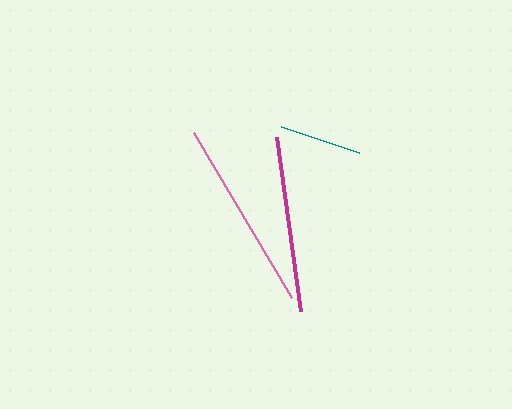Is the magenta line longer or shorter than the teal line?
The magenta line is longer than the teal line.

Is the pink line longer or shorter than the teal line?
The pink line is longer than the teal line.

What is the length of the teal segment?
The teal segment is approximately 82 pixels long.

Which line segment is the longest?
The pink line is the longest at approximately 192 pixels.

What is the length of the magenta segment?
The magenta segment is approximately 176 pixels long.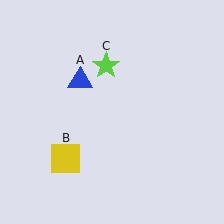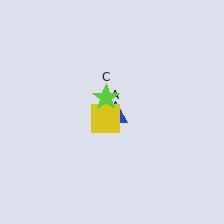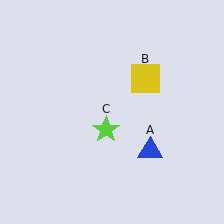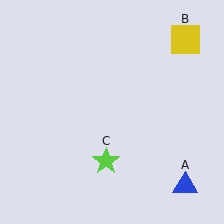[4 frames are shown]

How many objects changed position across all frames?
3 objects changed position: blue triangle (object A), yellow square (object B), lime star (object C).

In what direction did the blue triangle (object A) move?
The blue triangle (object A) moved down and to the right.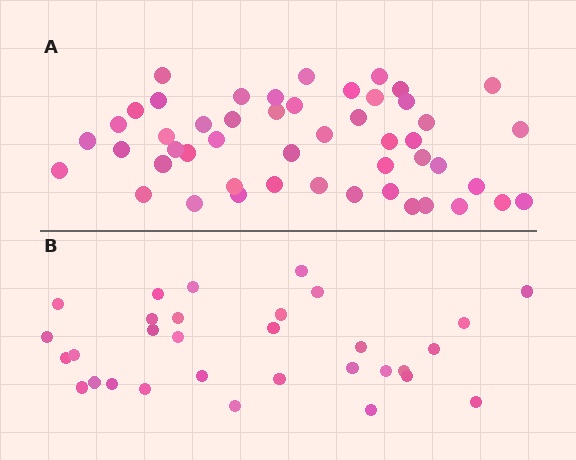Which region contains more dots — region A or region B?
Region A (the top region) has more dots.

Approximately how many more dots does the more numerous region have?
Region A has approximately 20 more dots than region B.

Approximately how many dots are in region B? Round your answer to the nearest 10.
About 30 dots. (The exact count is 31, which rounds to 30.)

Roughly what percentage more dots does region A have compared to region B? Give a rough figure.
About 60% more.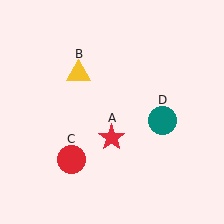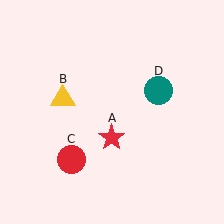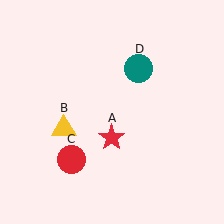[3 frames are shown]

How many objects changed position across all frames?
2 objects changed position: yellow triangle (object B), teal circle (object D).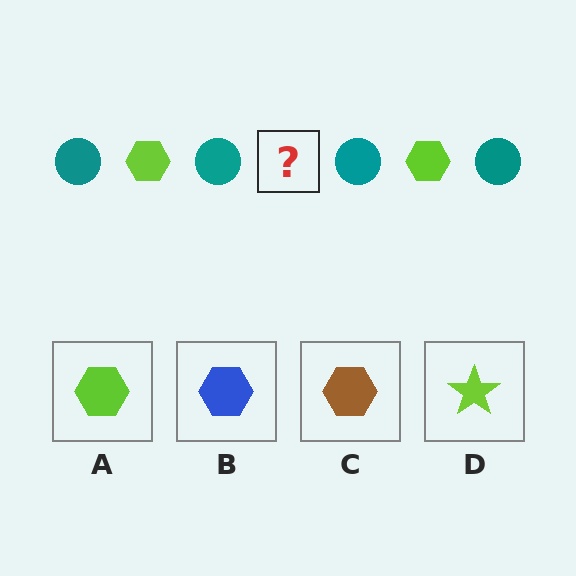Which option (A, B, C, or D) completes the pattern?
A.